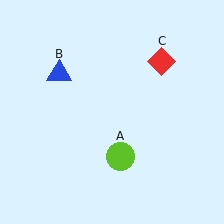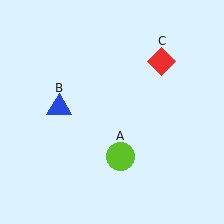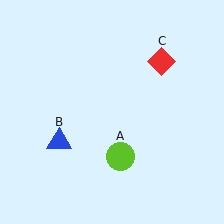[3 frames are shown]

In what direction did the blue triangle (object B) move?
The blue triangle (object B) moved down.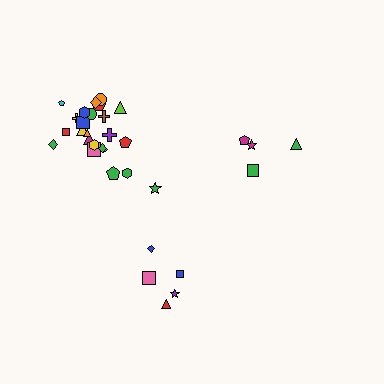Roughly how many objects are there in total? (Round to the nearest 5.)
Roughly 35 objects in total.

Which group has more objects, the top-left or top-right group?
The top-left group.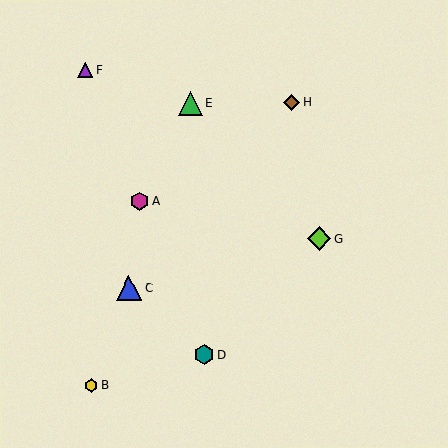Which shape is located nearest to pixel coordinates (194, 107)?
The green triangle (labeled E) at (190, 104) is nearest to that location.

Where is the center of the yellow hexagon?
The center of the yellow hexagon is at (91, 386).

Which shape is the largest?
The blue triangle (labeled C) is the largest.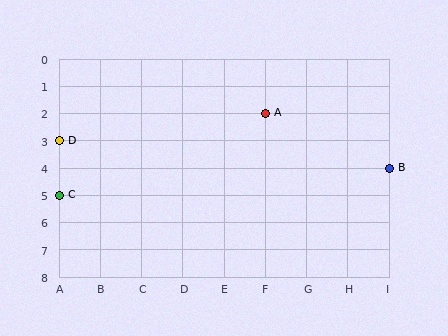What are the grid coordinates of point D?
Point D is at grid coordinates (A, 3).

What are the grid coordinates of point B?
Point B is at grid coordinates (I, 4).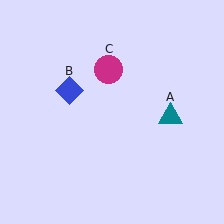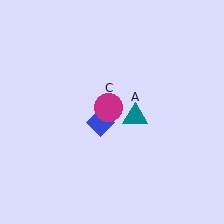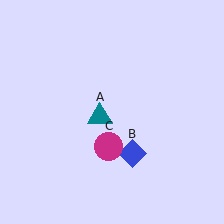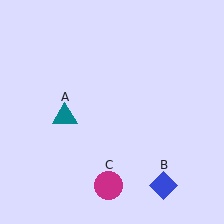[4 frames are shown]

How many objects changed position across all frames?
3 objects changed position: teal triangle (object A), blue diamond (object B), magenta circle (object C).